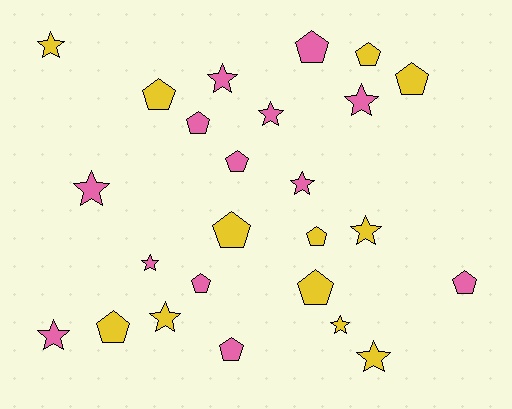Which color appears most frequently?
Pink, with 13 objects.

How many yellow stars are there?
There are 5 yellow stars.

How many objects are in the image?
There are 25 objects.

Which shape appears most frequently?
Pentagon, with 13 objects.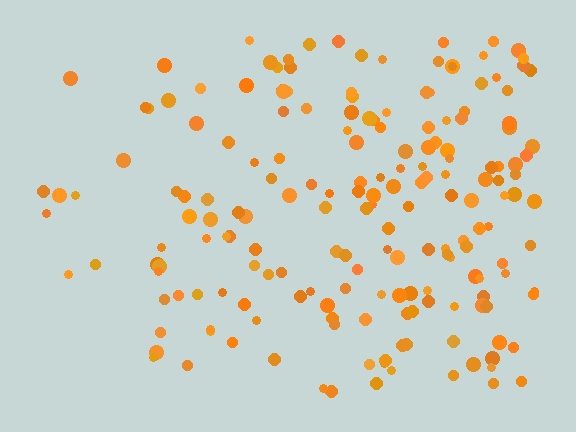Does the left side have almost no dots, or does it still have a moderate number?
Still a moderate number, just noticeably fewer than the right.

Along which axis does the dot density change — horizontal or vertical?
Horizontal.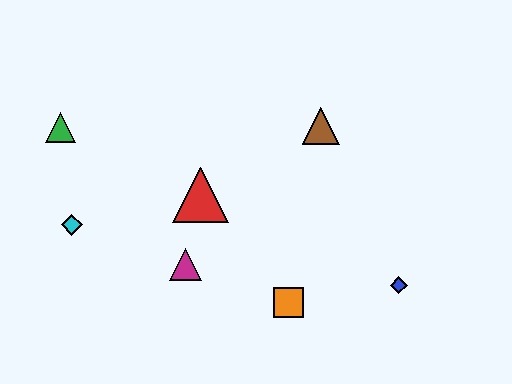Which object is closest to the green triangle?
The cyan diamond is closest to the green triangle.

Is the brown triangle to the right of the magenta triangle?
Yes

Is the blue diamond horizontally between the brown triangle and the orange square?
No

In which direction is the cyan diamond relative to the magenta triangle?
The cyan diamond is to the left of the magenta triangle.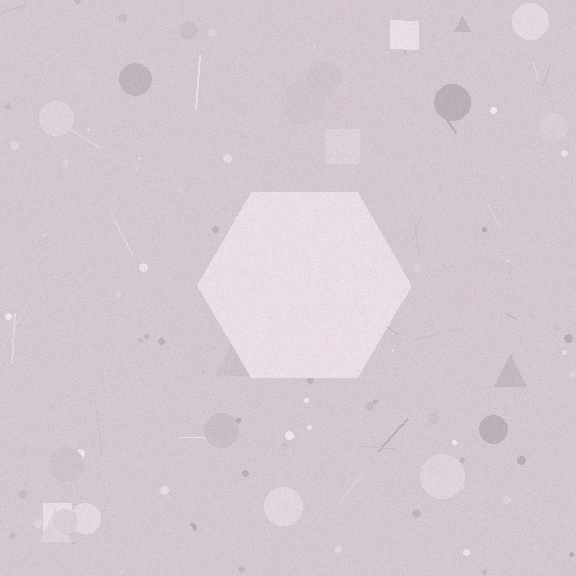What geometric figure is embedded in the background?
A hexagon is embedded in the background.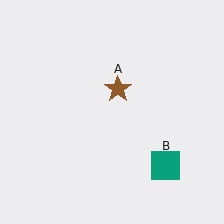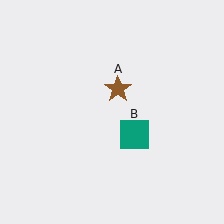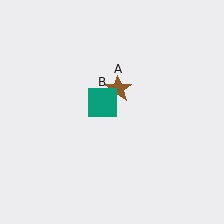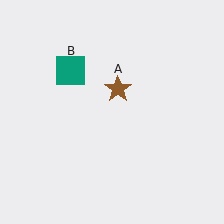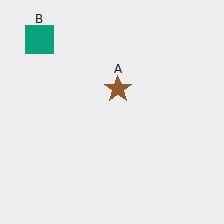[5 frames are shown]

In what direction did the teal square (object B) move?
The teal square (object B) moved up and to the left.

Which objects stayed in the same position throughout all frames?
Brown star (object A) remained stationary.